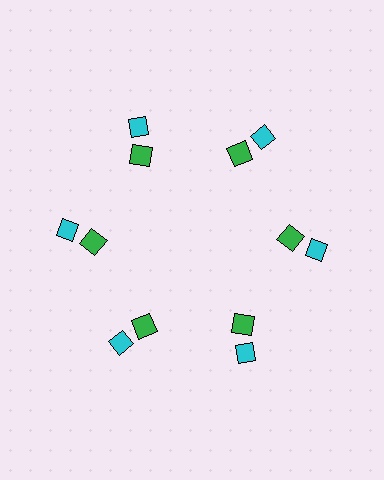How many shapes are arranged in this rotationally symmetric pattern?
There are 12 shapes, arranged in 6 groups of 2.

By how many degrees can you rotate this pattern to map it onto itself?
The pattern maps onto itself every 60 degrees of rotation.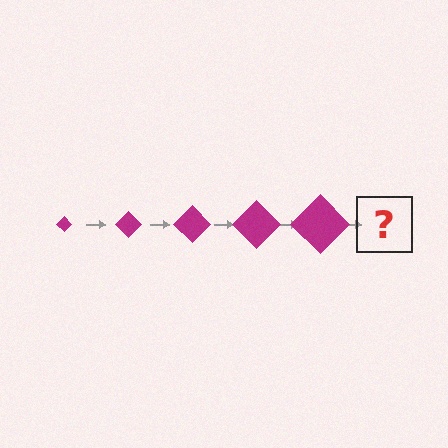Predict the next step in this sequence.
The next step is a magenta diamond, larger than the previous one.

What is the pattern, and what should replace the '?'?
The pattern is that the diamond gets progressively larger each step. The '?' should be a magenta diamond, larger than the previous one.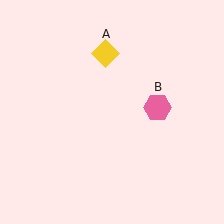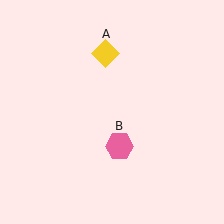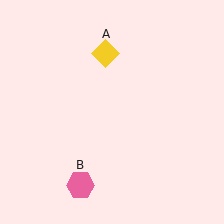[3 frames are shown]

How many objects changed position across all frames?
1 object changed position: pink hexagon (object B).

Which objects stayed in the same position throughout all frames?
Yellow diamond (object A) remained stationary.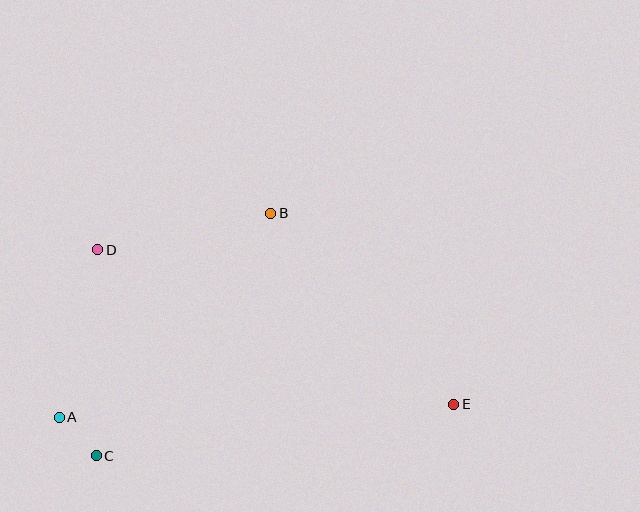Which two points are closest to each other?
Points A and C are closest to each other.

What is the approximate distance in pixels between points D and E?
The distance between D and E is approximately 388 pixels.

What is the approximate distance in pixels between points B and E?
The distance between B and E is approximately 265 pixels.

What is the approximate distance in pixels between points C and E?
The distance between C and E is approximately 361 pixels.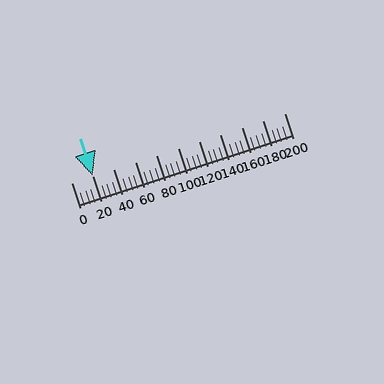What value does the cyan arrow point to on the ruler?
The cyan arrow points to approximately 20.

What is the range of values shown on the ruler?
The ruler shows values from 0 to 200.